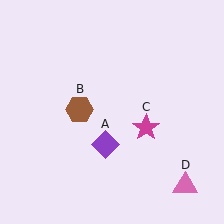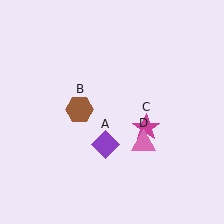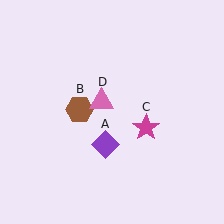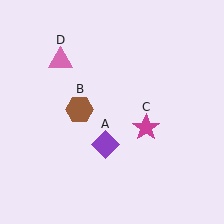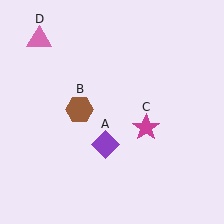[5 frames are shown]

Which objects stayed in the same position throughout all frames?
Purple diamond (object A) and brown hexagon (object B) and magenta star (object C) remained stationary.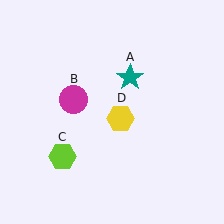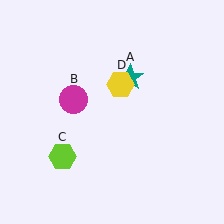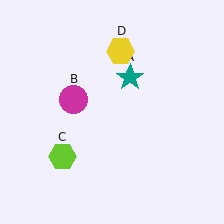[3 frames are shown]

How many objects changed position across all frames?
1 object changed position: yellow hexagon (object D).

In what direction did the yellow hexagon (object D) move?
The yellow hexagon (object D) moved up.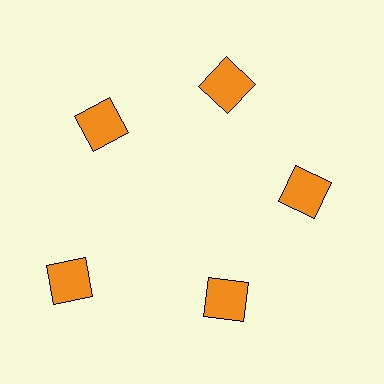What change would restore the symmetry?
The symmetry would be restored by moving it inward, back onto the ring so that all 5 squares sit at equal angles and equal distance from the center.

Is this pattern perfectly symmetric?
No. The 5 orange squares are arranged in a ring, but one element near the 8 o'clock position is pushed outward from the center, breaking the 5-fold rotational symmetry.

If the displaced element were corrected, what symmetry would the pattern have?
It would have 5-fold rotational symmetry — the pattern would map onto itself every 72 degrees.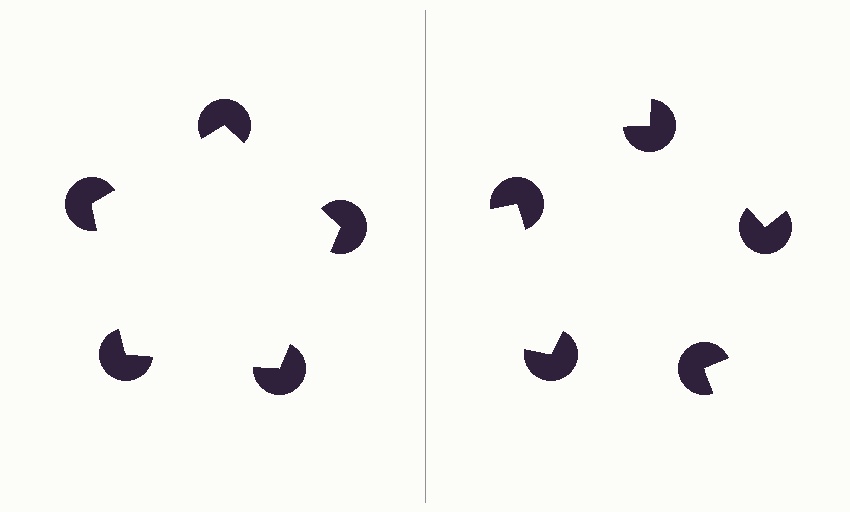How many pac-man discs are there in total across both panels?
10 — 5 on each side.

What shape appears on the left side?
An illusory pentagon.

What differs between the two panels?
The pac-man discs are positioned identically on both sides; only the wedge orientations differ. On the left they align to a pentagon; on the right they are misaligned.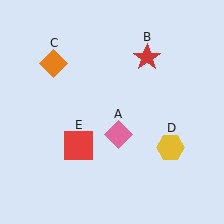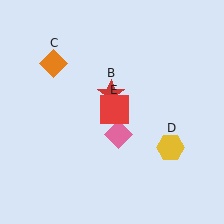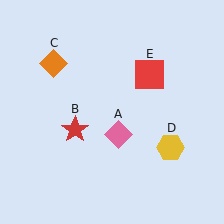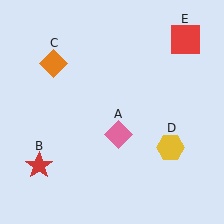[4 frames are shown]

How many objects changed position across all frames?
2 objects changed position: red star (object B), red square (object E).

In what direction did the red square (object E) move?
The red square (object E) moved up and to the right.